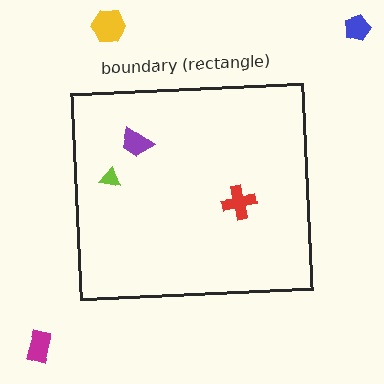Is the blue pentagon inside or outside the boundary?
Outside.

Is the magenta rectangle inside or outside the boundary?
Outside.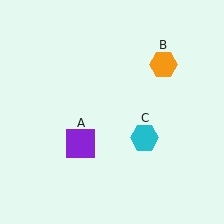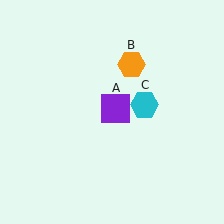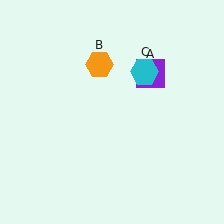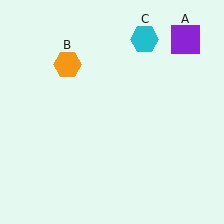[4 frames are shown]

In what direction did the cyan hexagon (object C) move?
The cyan hexagon (object C) moved up.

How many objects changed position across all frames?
3 objects changed position: purple square (object A), orange hexagon (object B), cyan hexagon (object C).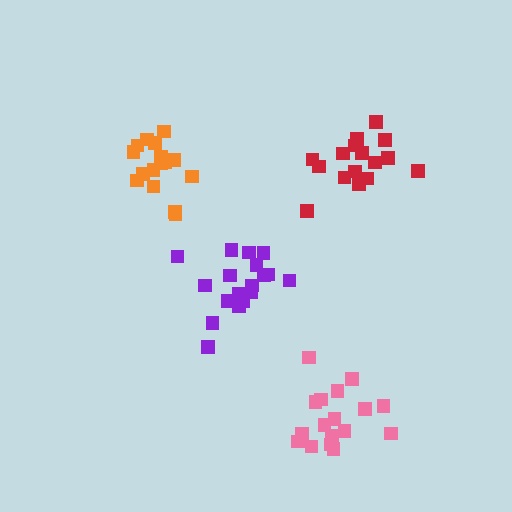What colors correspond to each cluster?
The clusters are colored: red, purple, pink, orange.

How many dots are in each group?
Group 1: 16 dots, Group 2: 18 dots, Group 3: 17 dots, Group 4: 16 dots (67 total).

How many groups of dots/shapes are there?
There are 4 groups.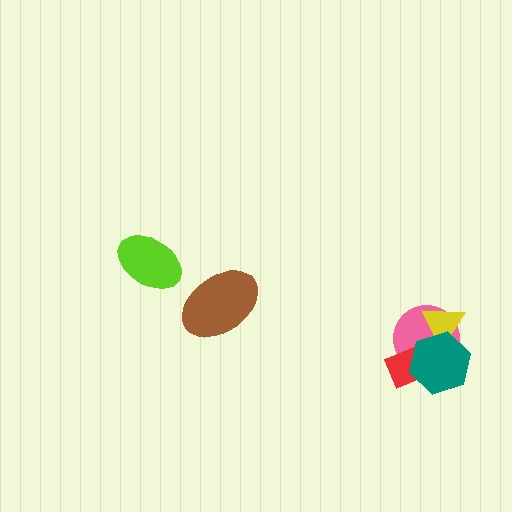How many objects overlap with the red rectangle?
2 objects overlap with the red rectangle.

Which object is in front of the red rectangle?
The teal hexagon is in front of the red rectangle.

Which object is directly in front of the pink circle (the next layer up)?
The yellow triangle is directly in front of the pink circle.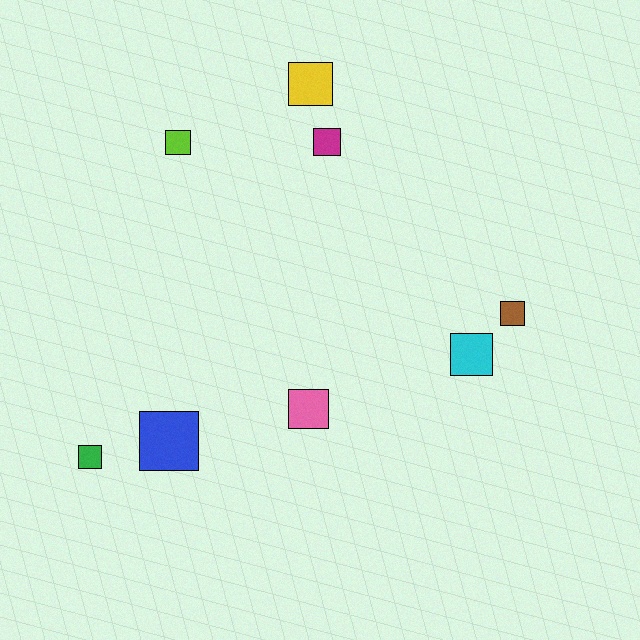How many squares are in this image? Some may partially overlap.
There are 8 squares.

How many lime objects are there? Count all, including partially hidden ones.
There is 1 lime object.